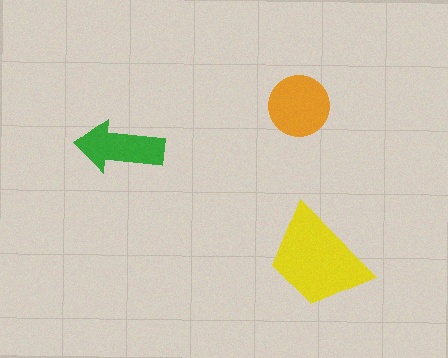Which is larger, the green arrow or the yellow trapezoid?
The yellow trapezoid.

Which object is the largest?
The yellow trapezoid.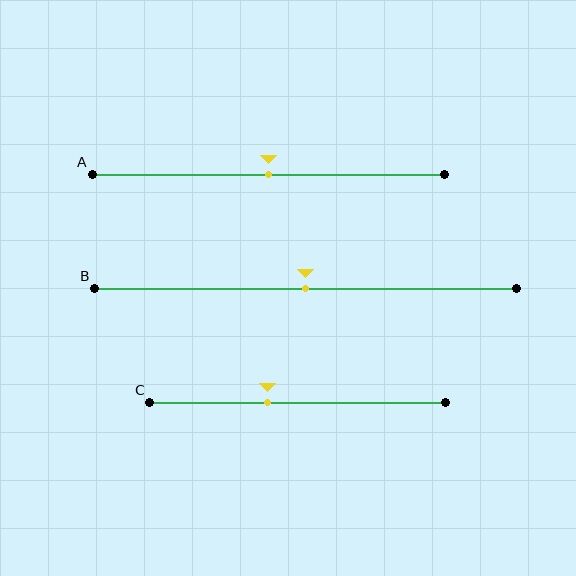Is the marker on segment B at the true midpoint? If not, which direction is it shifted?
Yes, the marker on segment B is at the true midpoint.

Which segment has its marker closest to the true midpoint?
Segment A has its marker closest to the true midpoint.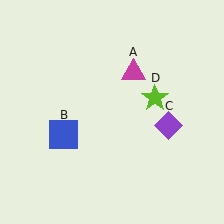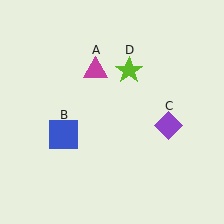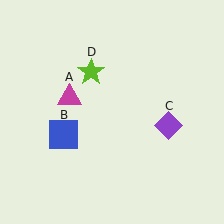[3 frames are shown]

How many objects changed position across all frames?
2 objects changed position: magenta triangle (object A), lime star (object D).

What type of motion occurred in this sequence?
The magenta triangle (object A), lime star (object D) rotated counterclockwise around the center of the scene.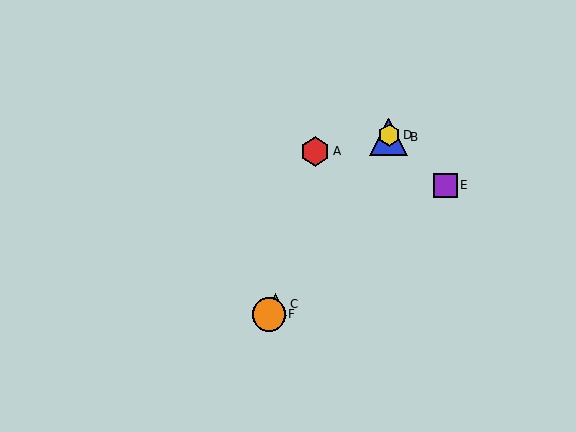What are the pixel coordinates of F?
Object F is at (269, 314).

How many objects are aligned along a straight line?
4 objects (B, C, D, F) are aligned along a straight line.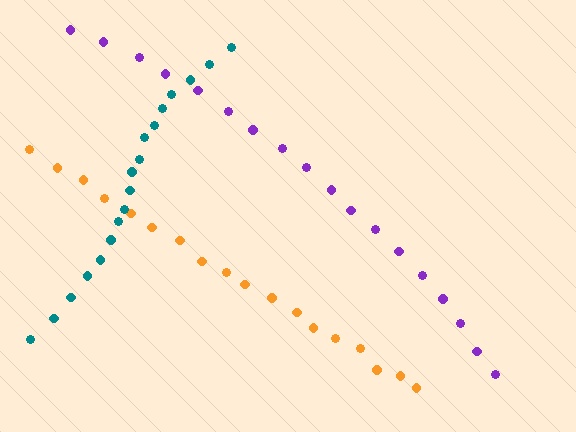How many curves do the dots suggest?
There are 3 distinct paths.